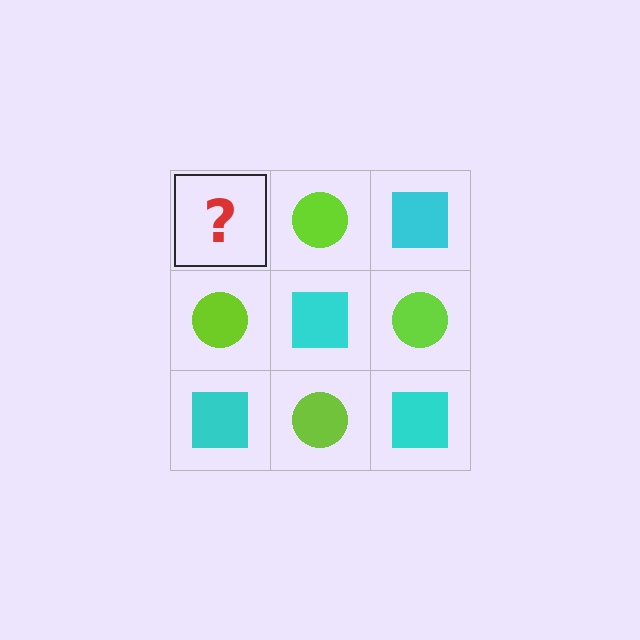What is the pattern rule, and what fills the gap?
The rule is that it alternates cyan square and lime circle in a checkerboard pattern. The gap should be filled with a cyan square.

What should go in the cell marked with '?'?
The missing cell should contain a cyan square.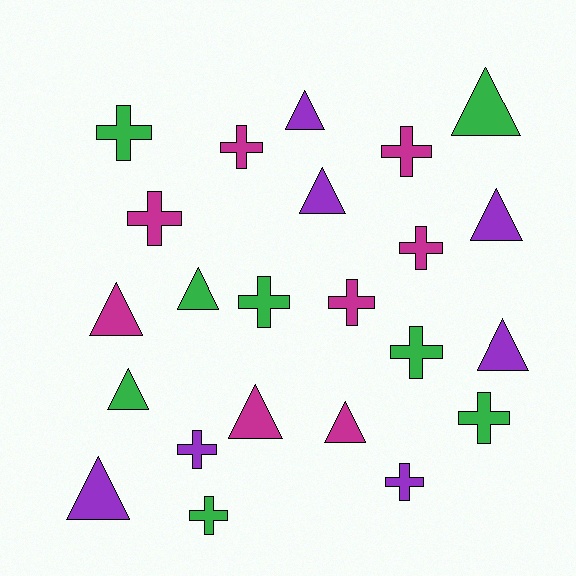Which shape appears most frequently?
Cross, with 12 objects.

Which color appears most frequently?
Green, with 8 objects.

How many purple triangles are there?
There are 5 purple triangles.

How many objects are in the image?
There are 23 objects.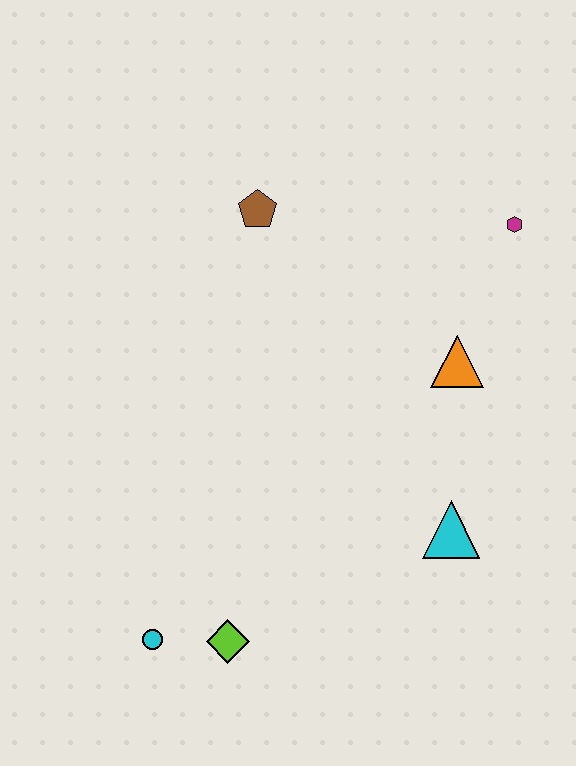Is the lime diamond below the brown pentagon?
Yes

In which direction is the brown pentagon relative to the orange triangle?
The brown pentagon is to the left of the orange triangle.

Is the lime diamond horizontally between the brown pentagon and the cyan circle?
Yes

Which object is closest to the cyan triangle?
The orange triangle is closest to the cyan triangle.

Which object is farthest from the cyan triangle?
The brown pentagon is farthest from the cyan triangle.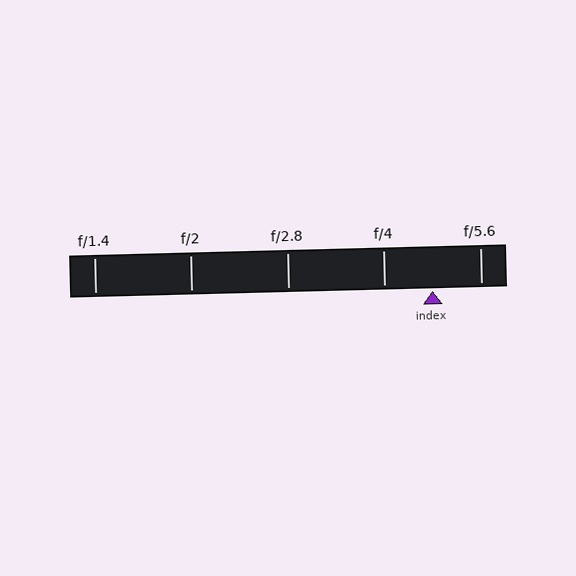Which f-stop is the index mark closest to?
The index mark is closest to f/5.6.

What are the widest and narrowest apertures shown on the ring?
The widest aperture shown is f/1.4 and the narrowest is f/5.6.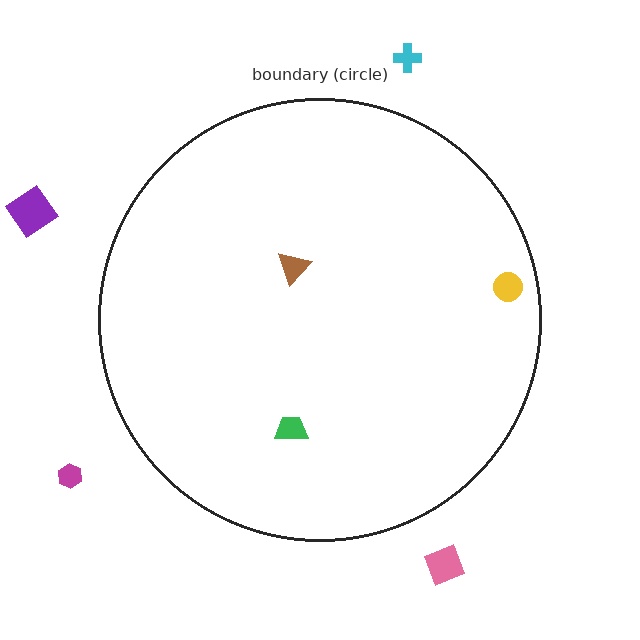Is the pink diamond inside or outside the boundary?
Outside.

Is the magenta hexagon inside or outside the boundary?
Outside.